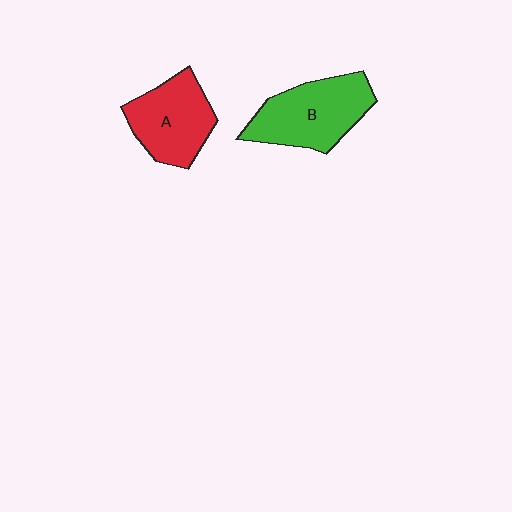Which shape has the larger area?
Shape B (green).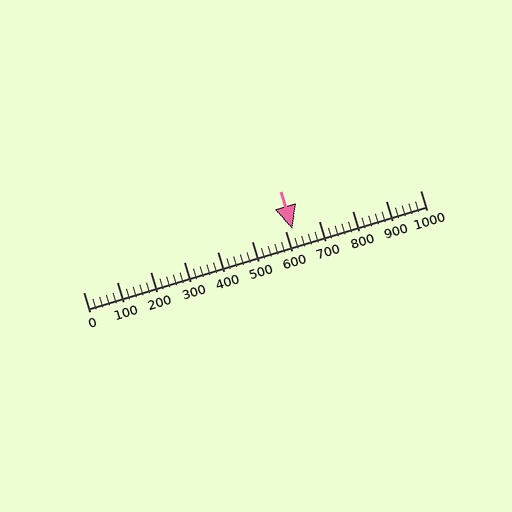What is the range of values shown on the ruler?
The ruler shows values from 0 to 1000.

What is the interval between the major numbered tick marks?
The major tick marks are spaced 100 units apart.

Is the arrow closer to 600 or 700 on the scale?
The arrow is closer to 600.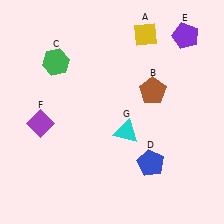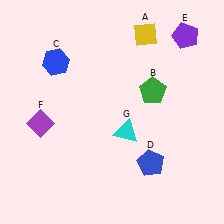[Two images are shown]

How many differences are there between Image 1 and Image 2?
There are 2 differences between the two images.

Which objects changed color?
B changed from brown to green. C changed from green to blue.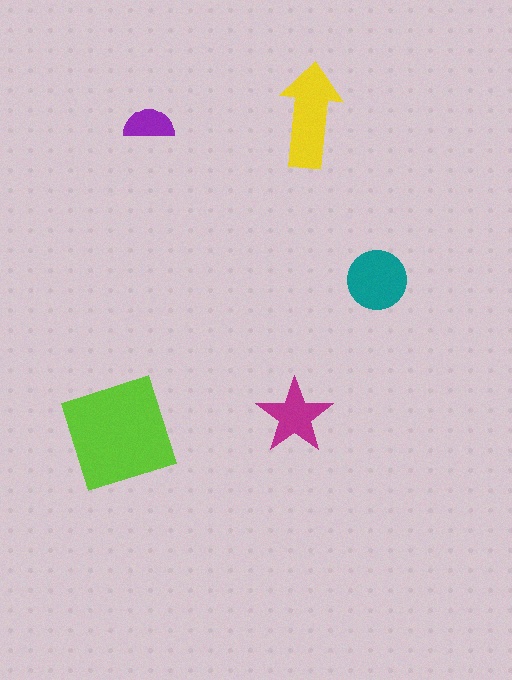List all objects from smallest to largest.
The purple semicircle, the magenta star, the teal circle, the yellow arrow, the lime square.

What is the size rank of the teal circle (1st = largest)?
3rd.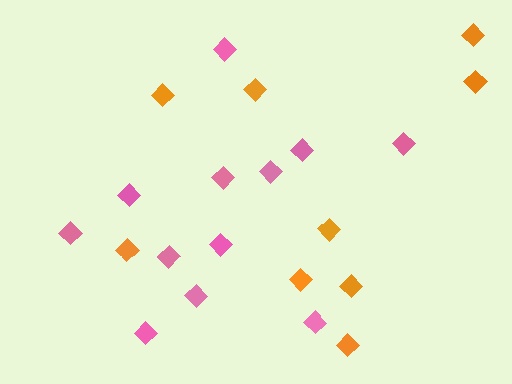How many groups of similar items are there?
There are 2 groups: one group of orange diamonds (9) and one group of pink diamonds (12).